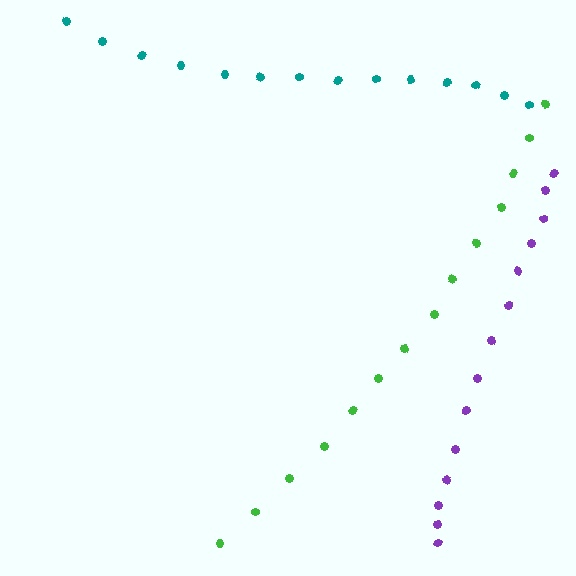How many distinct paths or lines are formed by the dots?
There are 3 distinct paths.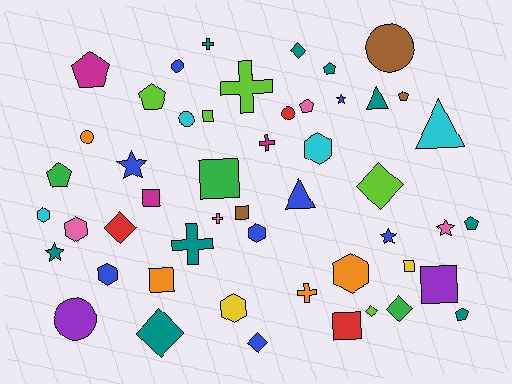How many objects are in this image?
There are 50 objects.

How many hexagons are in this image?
There are 7 hexagons.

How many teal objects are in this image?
There are 9 teal objects.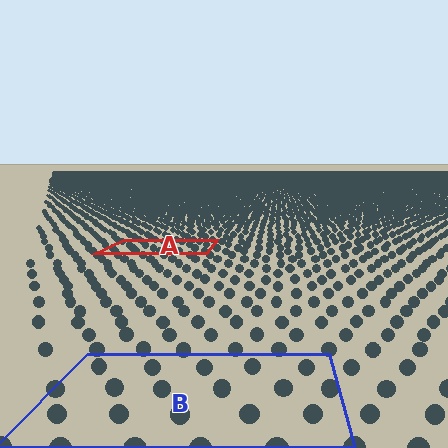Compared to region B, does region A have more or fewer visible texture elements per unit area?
Region A has more texture elements per unit area — they are packed more densely because it is farther away.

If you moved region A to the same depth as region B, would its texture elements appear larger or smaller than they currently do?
They would appear larger. At a closer depth, the same texture elements are projected at a bigger on-screen size.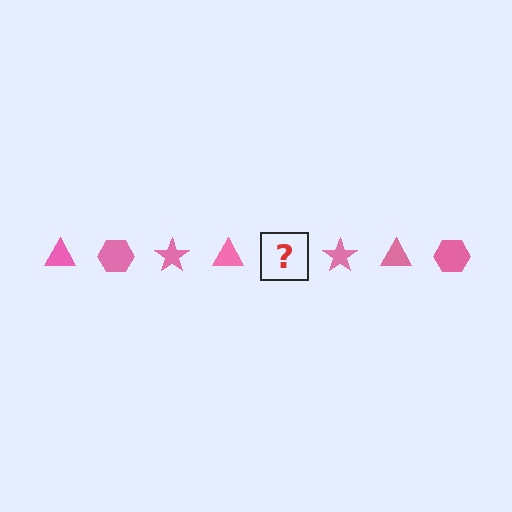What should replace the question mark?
The question mark should be replaced with a pink hexagon.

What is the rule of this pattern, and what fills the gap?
The rule is that the pattern cycles through triangle, hexagon, star shapes in pink. The gap should be filled with a pink hexagon.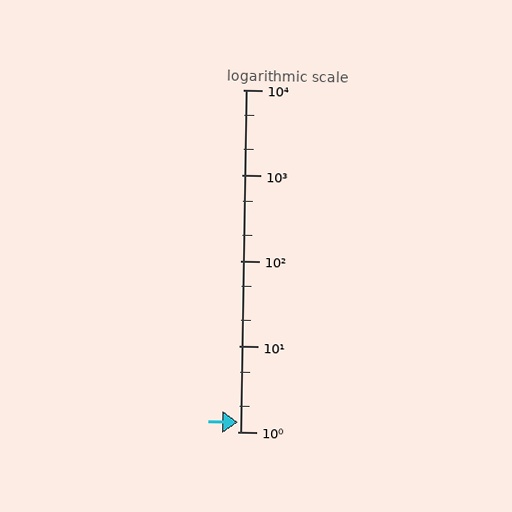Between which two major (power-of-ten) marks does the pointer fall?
The pointer is between 1 and 10.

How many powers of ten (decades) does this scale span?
The scale spans 4 decades, from 1 to 10000.